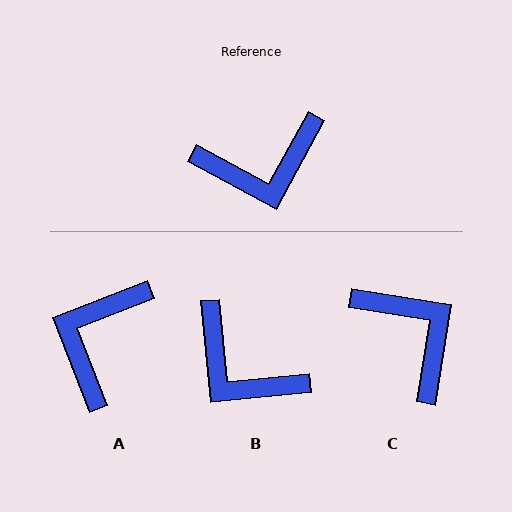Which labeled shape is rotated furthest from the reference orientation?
A, about 130 degrees away.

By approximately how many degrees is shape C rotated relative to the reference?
Approximately 109 degrees counter-clockwise.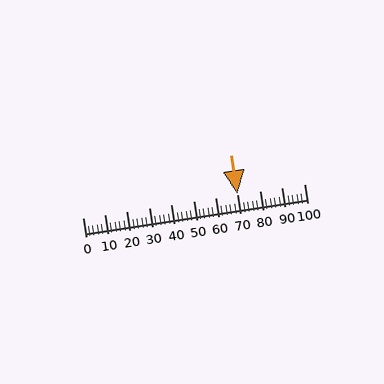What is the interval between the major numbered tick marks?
The major tick marks are spaced 10 units apart.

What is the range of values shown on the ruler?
The ruler shows values from 0 to 100.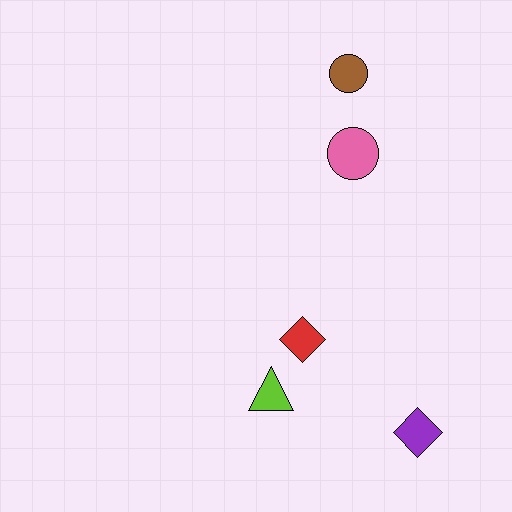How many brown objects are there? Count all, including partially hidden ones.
There is 1 brown object.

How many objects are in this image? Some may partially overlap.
There are 5 objects.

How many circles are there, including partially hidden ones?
There are 2 circles.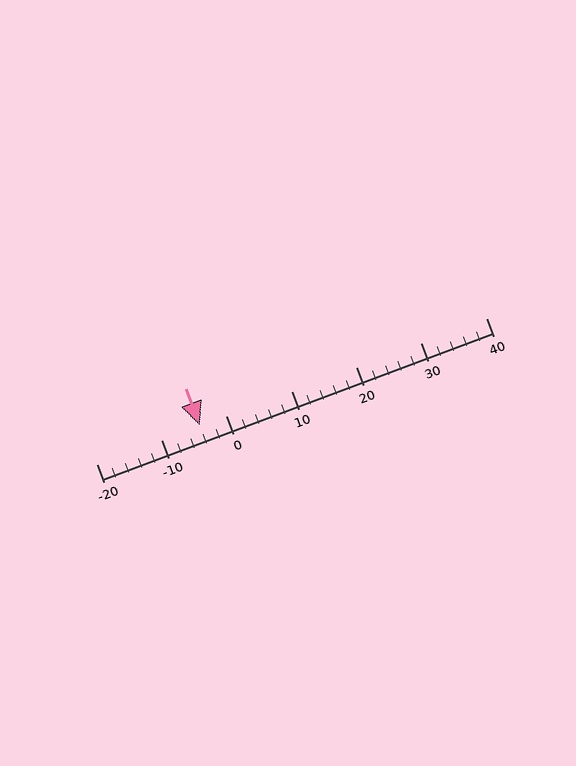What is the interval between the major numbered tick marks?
The major tick marks are spaced 10 units apart.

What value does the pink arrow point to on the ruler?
The pink arrow points to approximately -4.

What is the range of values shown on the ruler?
The ruler shows values from -20 to 40.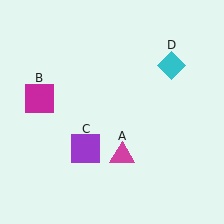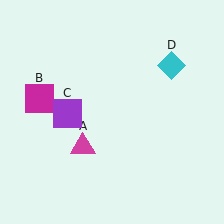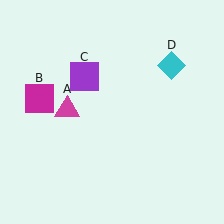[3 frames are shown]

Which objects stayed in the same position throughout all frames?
Magenta square (object B) and cyan diamond (object D) remained stationary.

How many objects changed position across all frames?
2 objects changed position: magenta triangle (object A), purple square (object C).